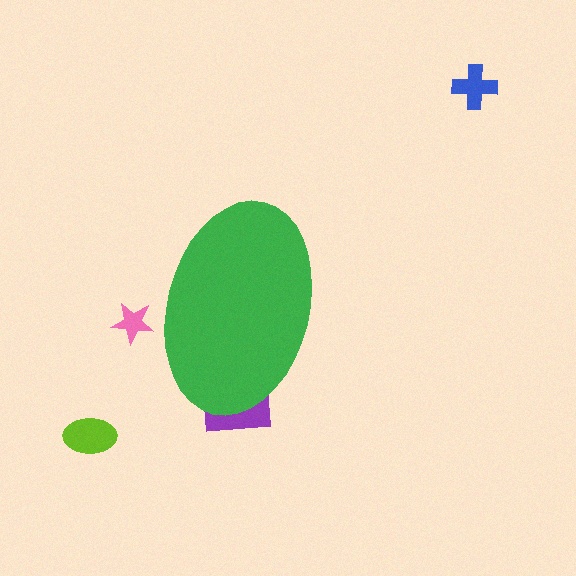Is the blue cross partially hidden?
No, the blue cross is fully visible.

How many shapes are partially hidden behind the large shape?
2 shapes are partially hidden.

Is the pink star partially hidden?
Yes, the pink star is partially hidden behind the green ellipse.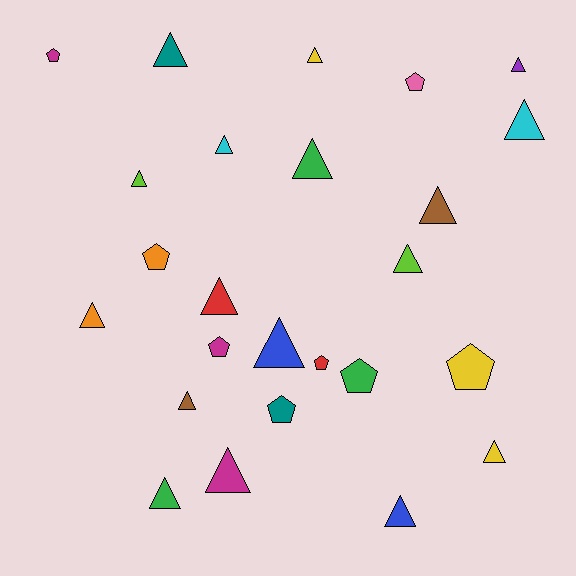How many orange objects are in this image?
There are 2 orange objects.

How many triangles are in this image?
There are 17 triangles.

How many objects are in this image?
There are 25 objects.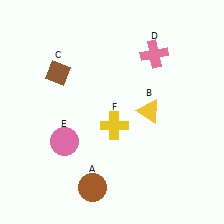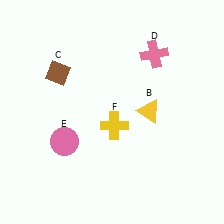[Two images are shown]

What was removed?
The brown circle (A) was removed in Image 2.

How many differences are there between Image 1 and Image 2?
There is 1 difference between the two images.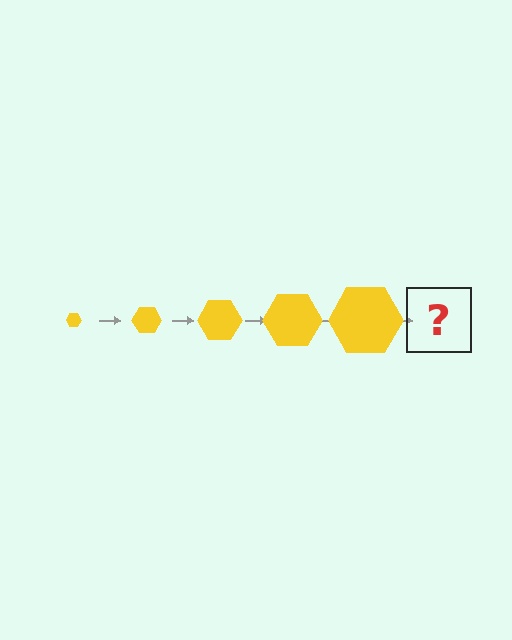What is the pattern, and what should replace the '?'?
The pattern is that the hexagon gets progressively larger each step. The '?' should be a yellow hexagon, larger than the previous one.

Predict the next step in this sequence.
The next step is a yellow hexagon, larger than the previous one.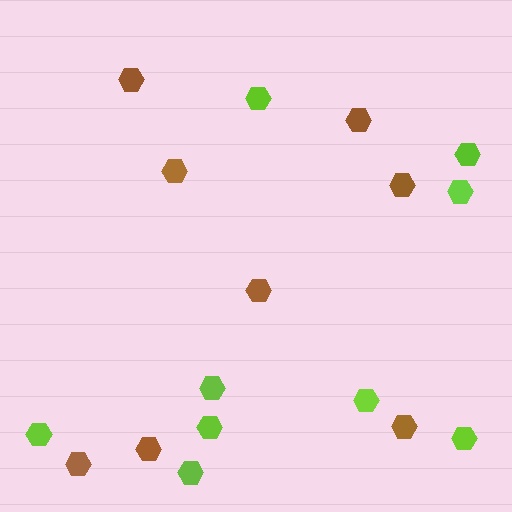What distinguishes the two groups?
There are 2 groups: one group of brown hexagons (8) and one group of lime hexagons (9).